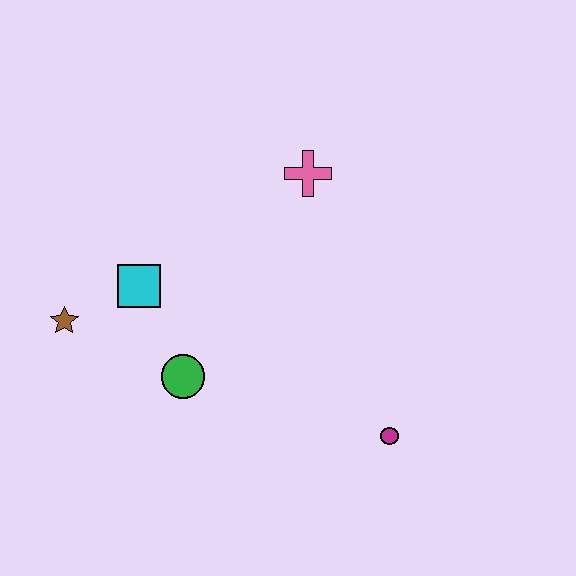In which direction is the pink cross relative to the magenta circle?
The pink cross is above the magenta circle.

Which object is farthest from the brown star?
The magenta circle is farthest from the brown star.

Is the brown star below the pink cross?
Yes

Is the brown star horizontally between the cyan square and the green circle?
No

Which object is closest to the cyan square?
The brown star is closest to the cyan square.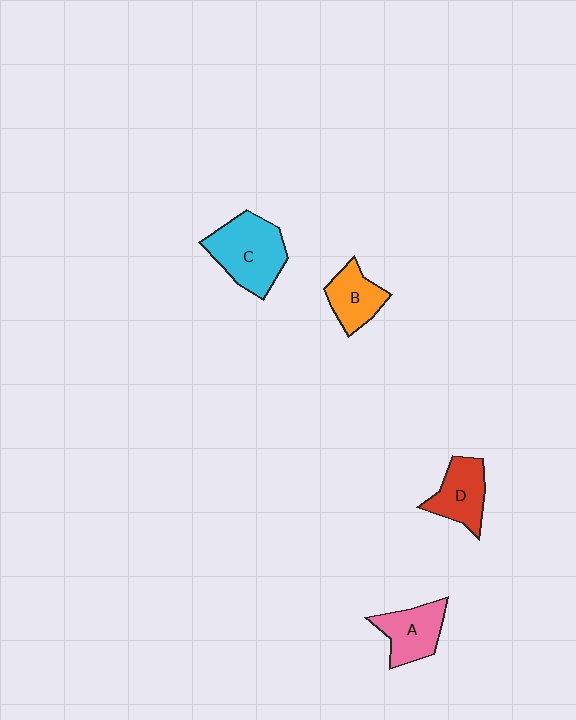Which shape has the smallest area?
Shape B (orange).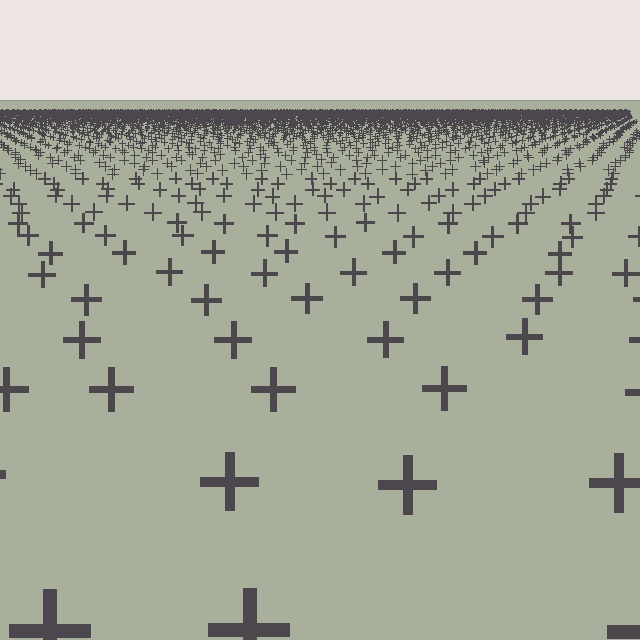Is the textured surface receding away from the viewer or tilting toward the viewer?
The surface is receding away from the viewer. Texture elements get smaller and denser toward the top.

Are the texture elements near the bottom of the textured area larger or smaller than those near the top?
Larger. Near the bottom, elements are closer to the viewer and appear at a bigger on-screen size.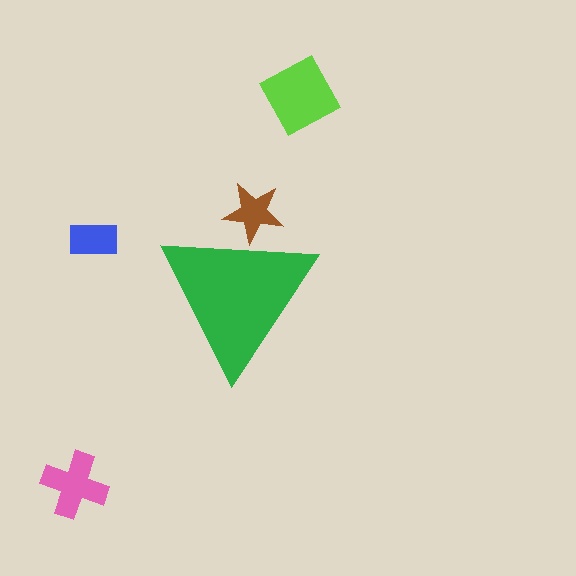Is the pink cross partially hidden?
No, the pink cross is fully visible.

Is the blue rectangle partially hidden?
No, the blue rectangle is fully visible.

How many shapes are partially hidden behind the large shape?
1 shape is partially hidden.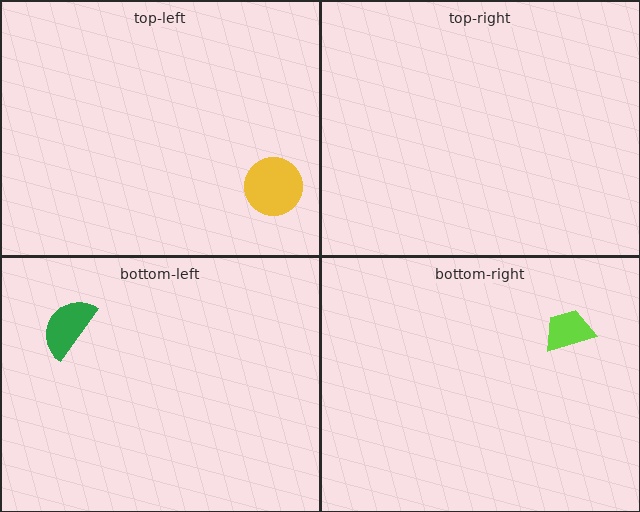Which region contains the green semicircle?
The bottom-left region.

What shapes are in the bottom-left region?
The green semicircle.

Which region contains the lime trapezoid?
The bottom-right region.